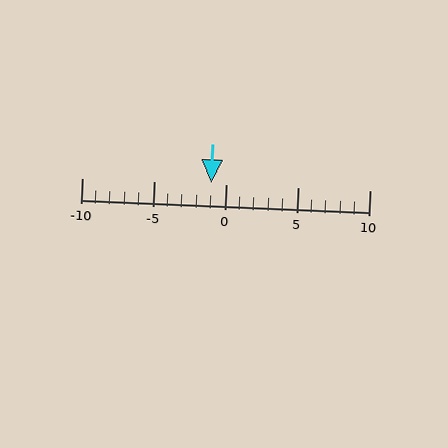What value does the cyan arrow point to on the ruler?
The cyan arrow points to approximately -1.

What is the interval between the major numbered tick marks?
The major tick marks are spaced 5 units apart.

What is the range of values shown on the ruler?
The ruler shows values from -10 to 10.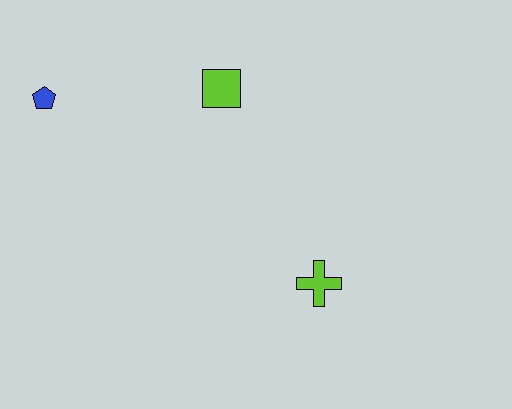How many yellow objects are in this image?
There are no yellow objects.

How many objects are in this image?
There are 3 objects.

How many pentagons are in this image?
There is 1 pentagon.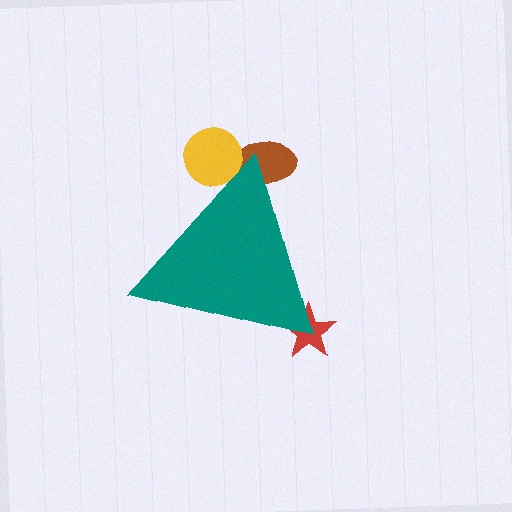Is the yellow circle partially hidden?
Yes, the yellow circle is partially hidden behind the teal triangle.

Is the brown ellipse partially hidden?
Yes, the brown ellipse is partially hidden behind the teal triangle.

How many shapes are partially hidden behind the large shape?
3 shapes are partially hidden.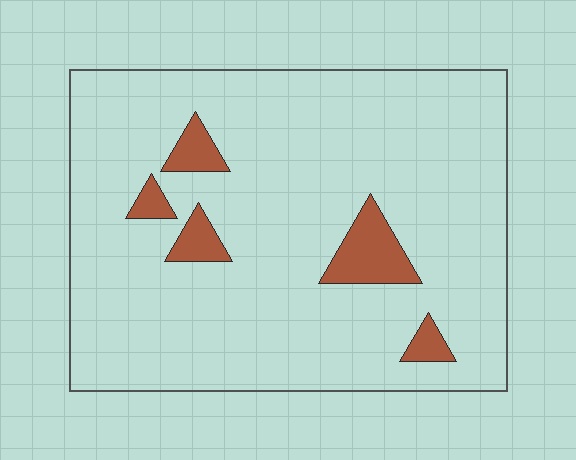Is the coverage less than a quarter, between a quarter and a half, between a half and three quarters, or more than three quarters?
Less than a quarter.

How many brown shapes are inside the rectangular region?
5.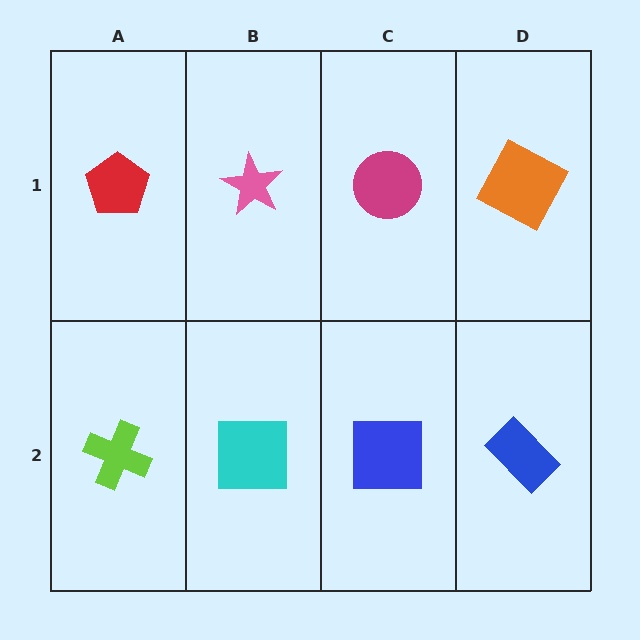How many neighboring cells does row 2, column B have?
3.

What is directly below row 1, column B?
A cyan square.